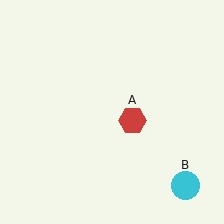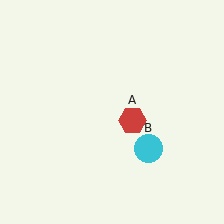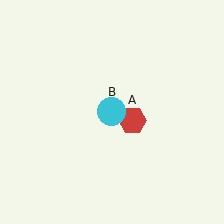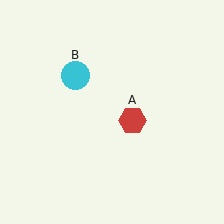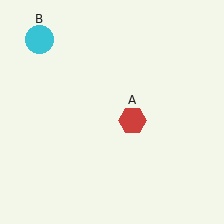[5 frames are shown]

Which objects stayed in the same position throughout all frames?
Red hexagon (object A) remained stationary.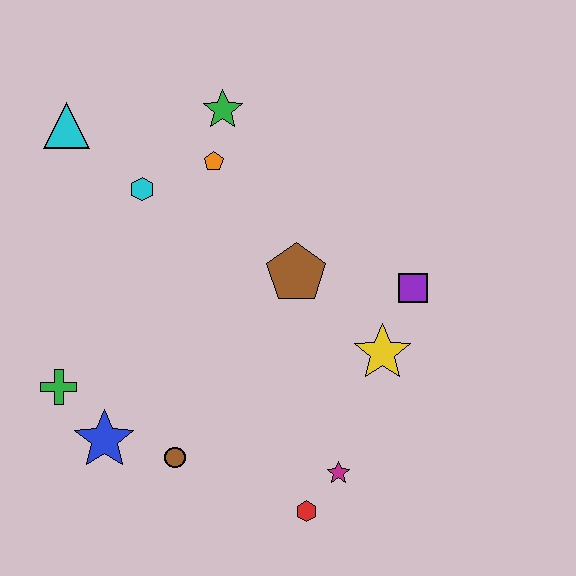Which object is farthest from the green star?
The red hexagon is farthest from the green star.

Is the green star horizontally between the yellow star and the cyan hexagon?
Yes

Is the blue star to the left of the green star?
Yes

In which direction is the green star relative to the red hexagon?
The green star is above the red hexagon.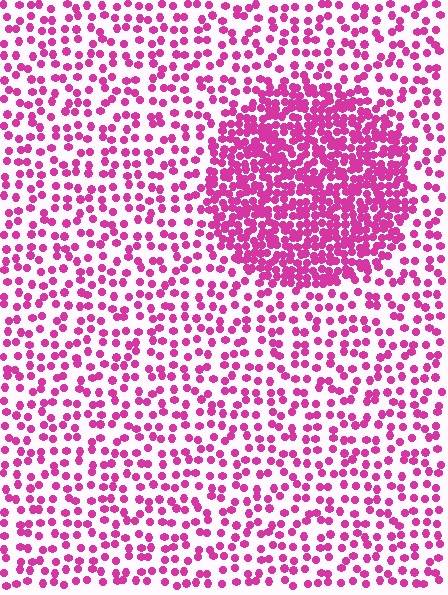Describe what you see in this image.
The image contains small magenta elements arranged at two different densities. A circle-shaped region is visible where the elements are more densely packed than the surrounding area.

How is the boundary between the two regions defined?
The boundary is defined by a change in element density (approximately 2.5x ratio). All elements are the same color, size, and shape.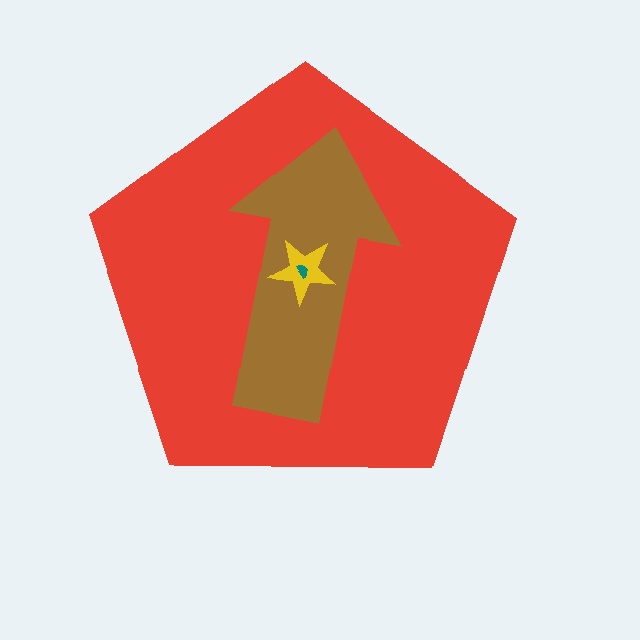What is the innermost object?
The teal semicircle.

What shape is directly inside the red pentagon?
The brown arrow.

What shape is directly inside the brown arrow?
The yellow star.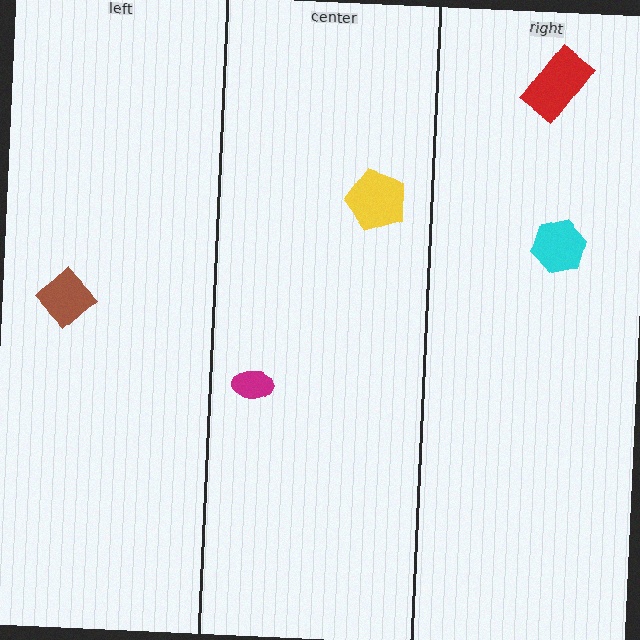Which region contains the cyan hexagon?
The right region.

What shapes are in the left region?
The brown diamond.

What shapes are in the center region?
The yellow pentagon, the magenta ellipse.